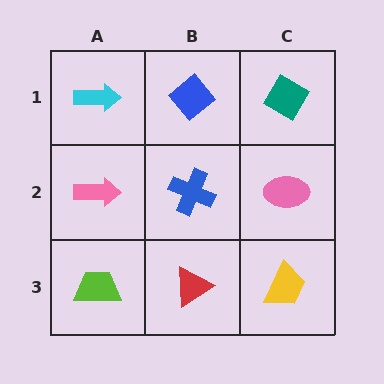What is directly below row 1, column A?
A pink arrow.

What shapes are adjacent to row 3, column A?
A pink arrow (row 2, column A), a red triangle (row 3, column B).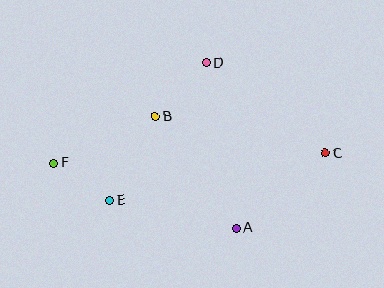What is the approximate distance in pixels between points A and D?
The distance between A and D is approximately 168 pixels.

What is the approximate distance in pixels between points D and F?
The distance between D and F is approximately 183 pixels.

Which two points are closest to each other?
Points E and F are closest to each other.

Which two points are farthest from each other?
Points C and F are farthest from each other.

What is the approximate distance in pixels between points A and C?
The distance between A and C is approximately 117 pixels.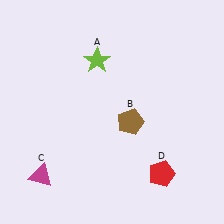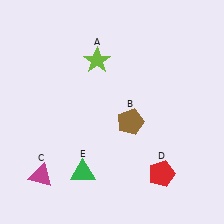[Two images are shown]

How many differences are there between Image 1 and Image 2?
There is 1 difference between the two images.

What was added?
A green triangle (E) was added in Image 2.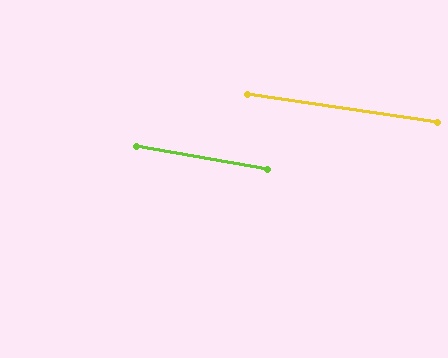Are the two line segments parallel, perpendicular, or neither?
Parallel — their directions differ by only 1.4°.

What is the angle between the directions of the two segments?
Approximately 1 degree.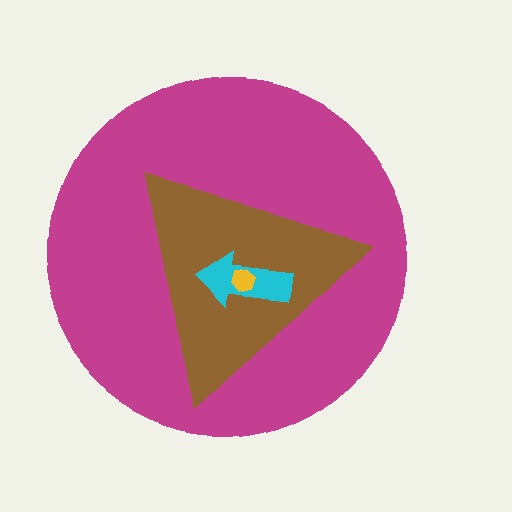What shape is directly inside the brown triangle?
The cyan arrow.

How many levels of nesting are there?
4.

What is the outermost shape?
The magenta circle.